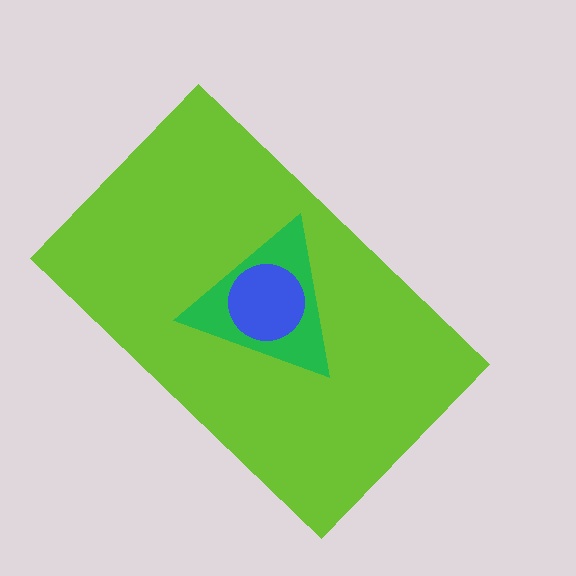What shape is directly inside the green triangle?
The blue circle.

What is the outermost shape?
The lime rectangle.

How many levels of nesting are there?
3.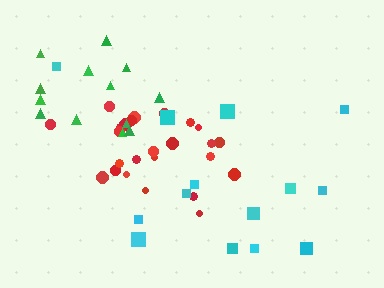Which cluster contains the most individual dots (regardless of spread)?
Red (25).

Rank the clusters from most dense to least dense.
red, green, cyan.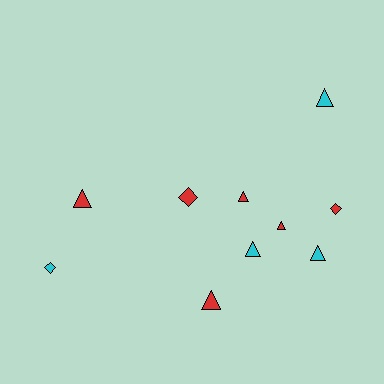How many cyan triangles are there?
There are 3 cyan triangles.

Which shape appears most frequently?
Triangle, with 7 objects.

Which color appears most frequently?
Red, with 6 objects.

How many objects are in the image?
There are 10 objects.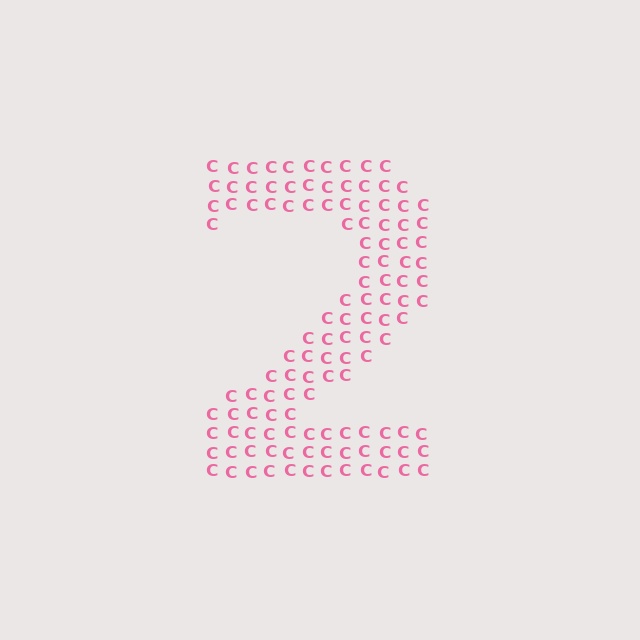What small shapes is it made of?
It is made of small letter C's.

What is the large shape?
The large shape is the digit 2.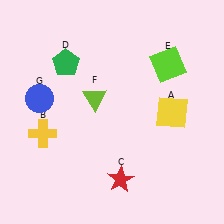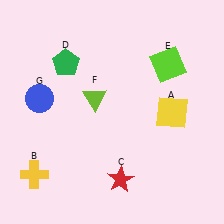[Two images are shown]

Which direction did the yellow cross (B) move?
The yellow cross (B) moved down.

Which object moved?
The yellow cross (B) moved down.